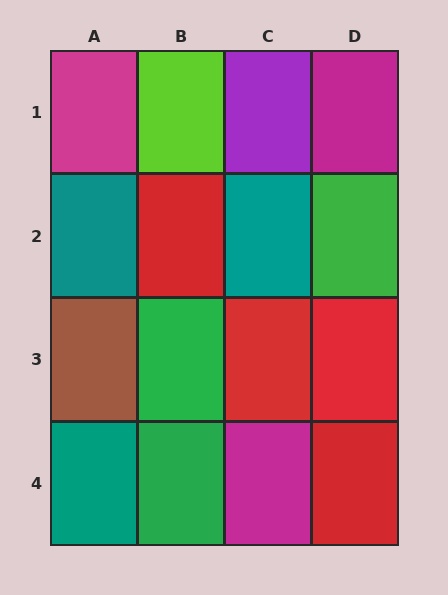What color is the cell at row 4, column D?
Red.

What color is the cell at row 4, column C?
Magenta.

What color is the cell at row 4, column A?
Teal.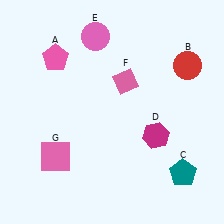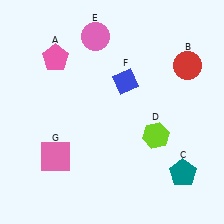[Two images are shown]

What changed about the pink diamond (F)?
In Image 1, F is pink. In Image 2, it changed to blue.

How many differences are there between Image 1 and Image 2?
There are 2 differences between the two images.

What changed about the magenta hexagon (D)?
In Image 1, D is magenta. In Image 2, it changed to lime.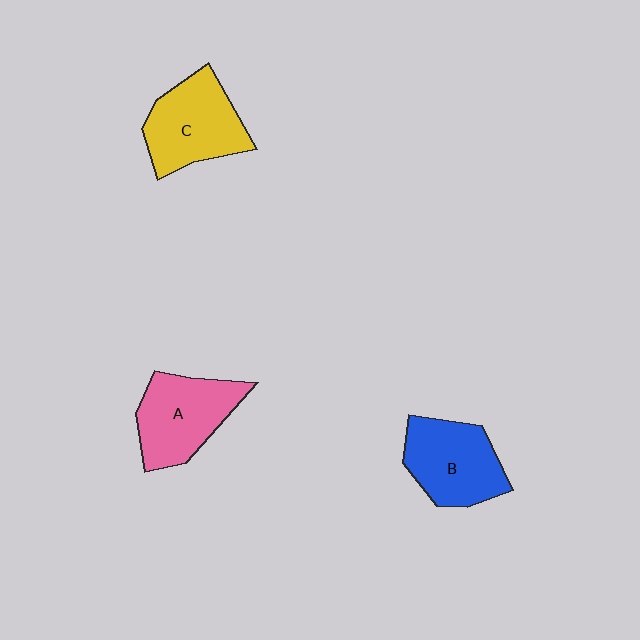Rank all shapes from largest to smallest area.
From largest to smallest: C (yellow), A (pink), B (blue).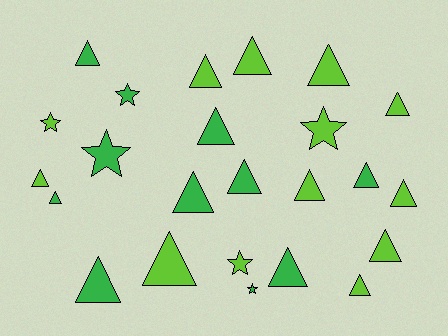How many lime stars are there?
There are 3 lime stars.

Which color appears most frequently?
Lime, with 13 objects.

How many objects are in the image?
There are 24 objects.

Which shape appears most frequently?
Triangle, with 18 objects.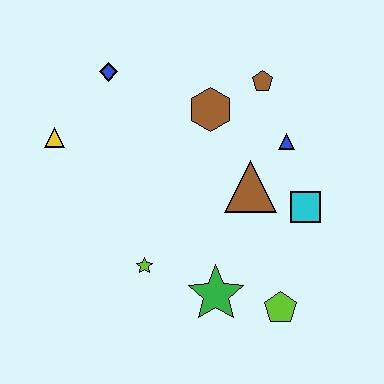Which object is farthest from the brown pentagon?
The lime pentagon is farthest from the brown pentagon.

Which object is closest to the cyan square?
The brown triangle is closest to the cyan square.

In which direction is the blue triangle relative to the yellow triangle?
The blue triangle is to the right of the yellow triangle.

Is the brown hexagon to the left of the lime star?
No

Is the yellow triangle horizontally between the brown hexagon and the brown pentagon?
No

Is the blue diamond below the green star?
No